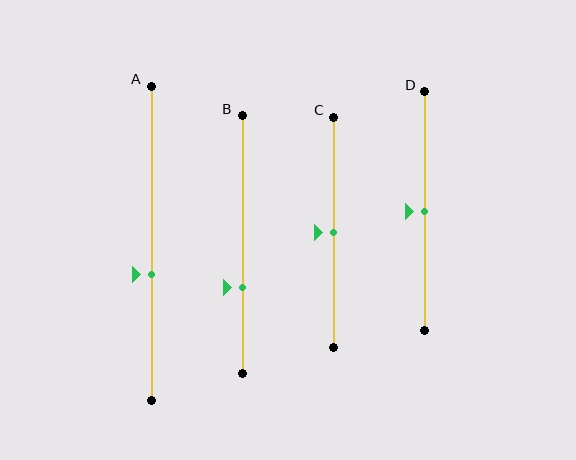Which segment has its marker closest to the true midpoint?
Segment C has its marker closest to the true midpoint.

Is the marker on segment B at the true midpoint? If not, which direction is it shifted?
No, the marker on segment B is shifted downward by about 17% of the segment length.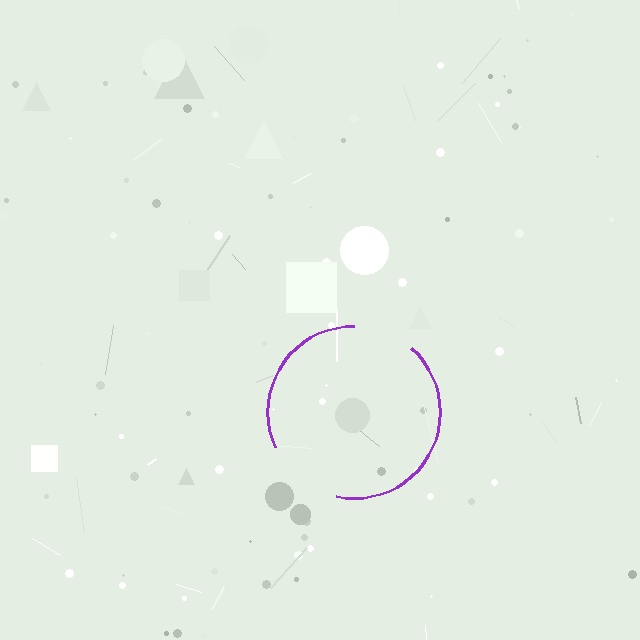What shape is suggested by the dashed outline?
The dashed outline suggests a circle.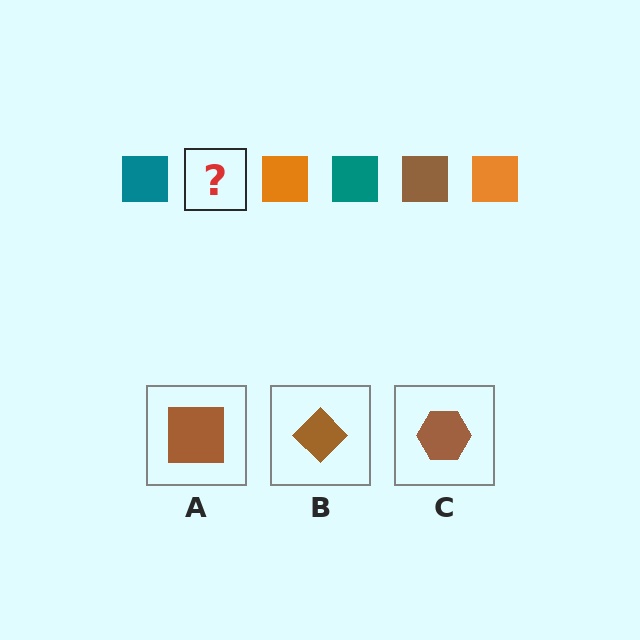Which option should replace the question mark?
Option A.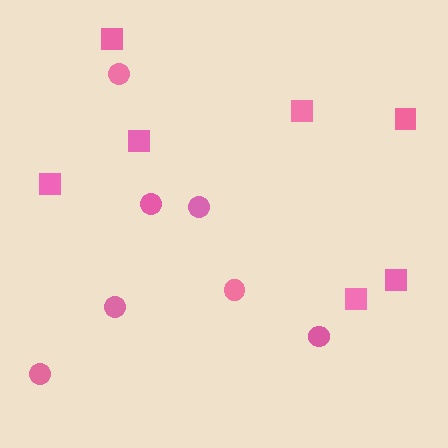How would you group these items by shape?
There are 2 groups: one group of circles (7) and one group of squares (7).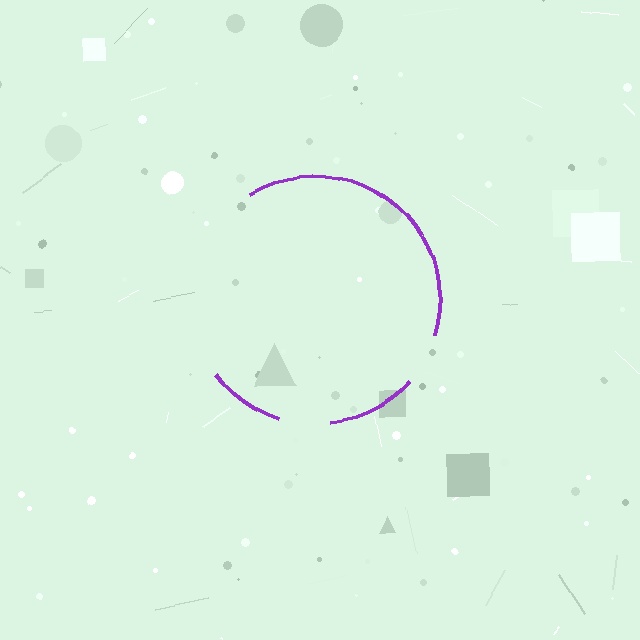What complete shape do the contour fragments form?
The contour fragments form a circle.